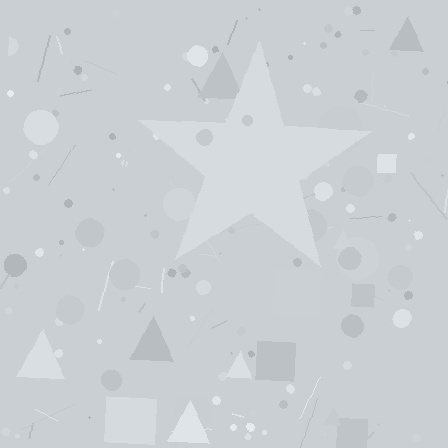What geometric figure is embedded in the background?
A star is embedded in the background.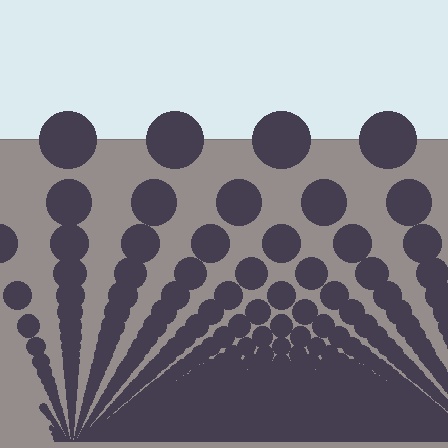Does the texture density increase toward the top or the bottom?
Density increases toward the bottom.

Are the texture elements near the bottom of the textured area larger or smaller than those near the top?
Smaller. The gradient is inverted — elements near the bottom are smaller and denser.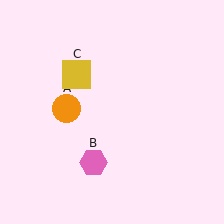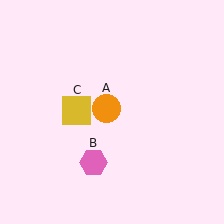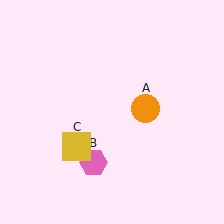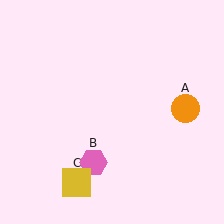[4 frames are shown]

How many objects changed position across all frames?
2 objects changed position: orange circle (object A), yellow square (object C).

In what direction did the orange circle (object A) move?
The orange circle (object A) moved right.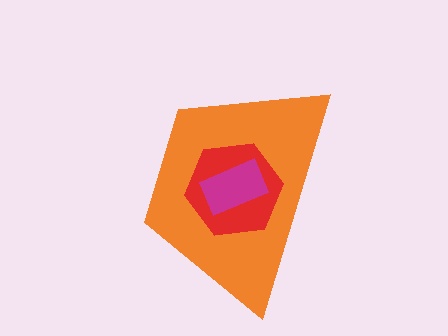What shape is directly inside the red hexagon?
The magenta rectangle.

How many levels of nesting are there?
3.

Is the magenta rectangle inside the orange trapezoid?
Yes.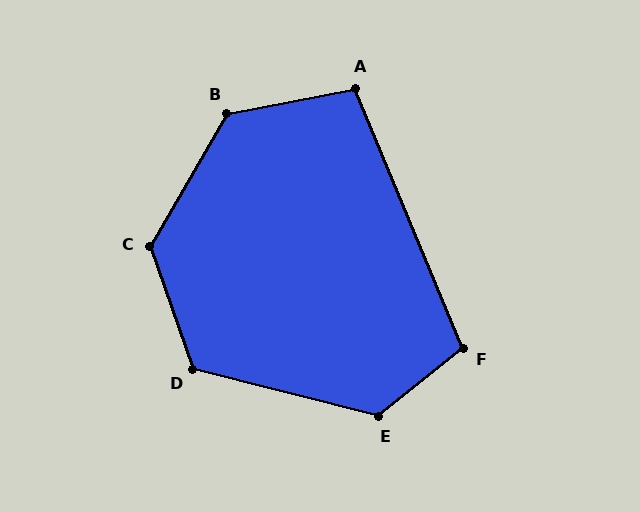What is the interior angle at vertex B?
Approximately 131 degrees (obtuse).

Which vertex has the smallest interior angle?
A, at approximately 102 degrees.